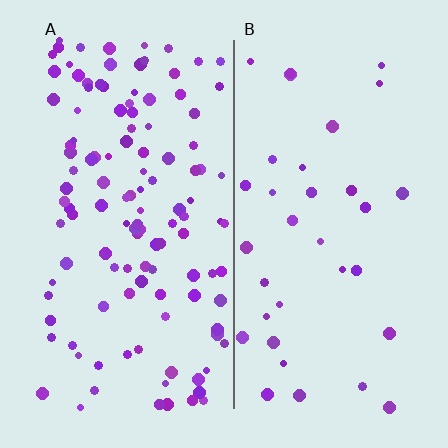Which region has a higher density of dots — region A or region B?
A (the left).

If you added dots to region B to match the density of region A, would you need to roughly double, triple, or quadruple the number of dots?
Approximately quadruple.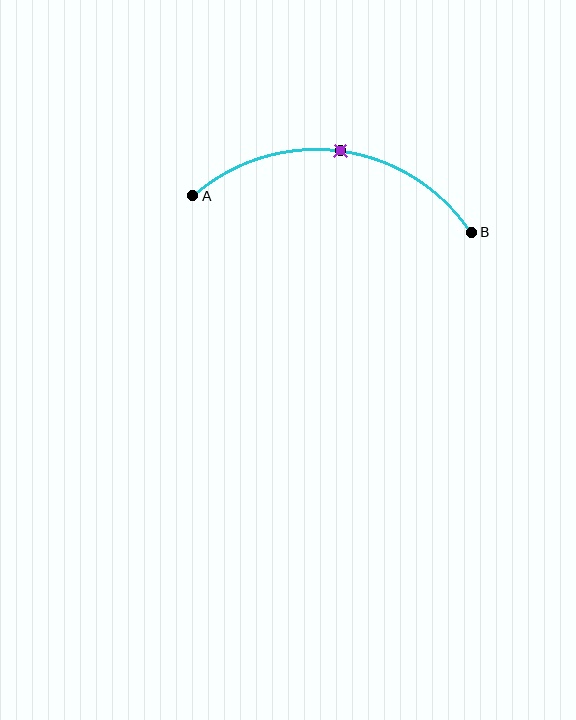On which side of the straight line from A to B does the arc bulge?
The arc bulges above the straight line connecting A and B.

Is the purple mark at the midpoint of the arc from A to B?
Yes. The purple mark lies on the arc at equal arc-length from both A and B — it is the arc midpoint.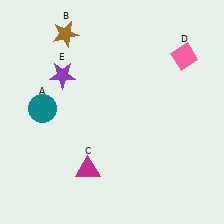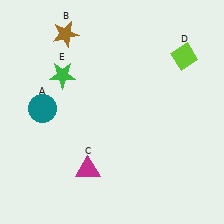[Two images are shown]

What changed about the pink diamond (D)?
In Image 1, D is pink. In Image 2, it changed to lime.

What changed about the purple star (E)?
In Image 1, E is purple. In Image 2, it changed to green.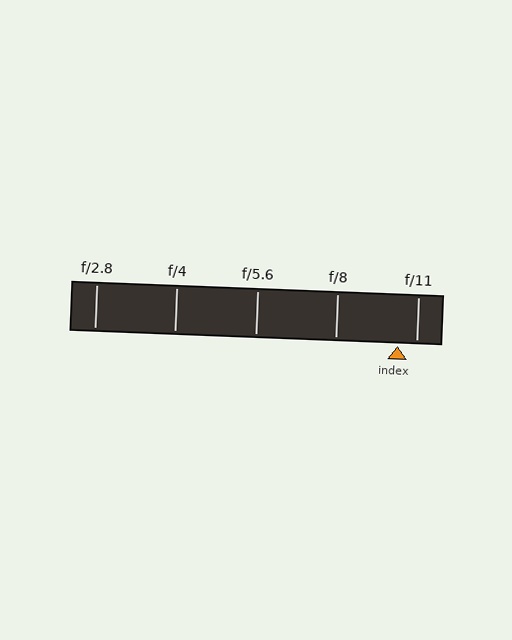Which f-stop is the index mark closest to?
The index mark is closest to f/11.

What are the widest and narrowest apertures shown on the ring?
The widest aperture shown is f/2.8 and the narrowest is f/11.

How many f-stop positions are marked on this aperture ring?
There are 5 f-stop positions marked.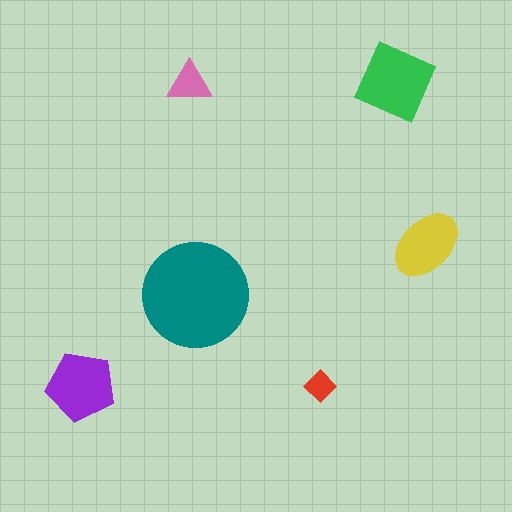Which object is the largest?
The teal circle.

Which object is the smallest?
The red diamond.